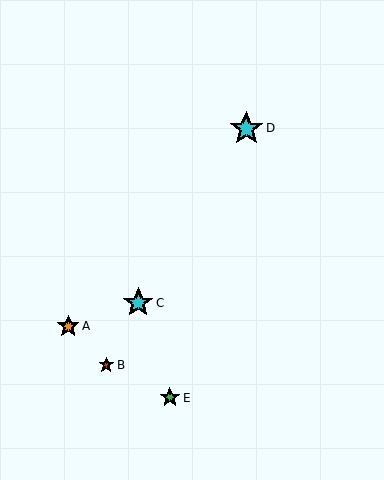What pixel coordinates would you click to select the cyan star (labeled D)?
Click at (246, 128) to select the cyan star D.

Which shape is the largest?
The cyan star (labeled D) is the largest.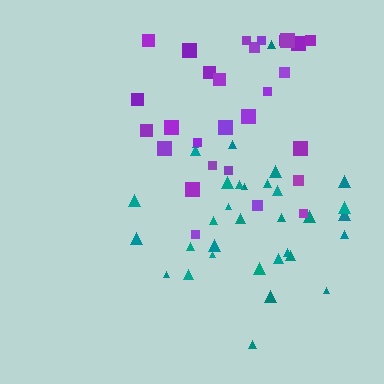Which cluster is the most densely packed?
Teal.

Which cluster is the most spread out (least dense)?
Purple.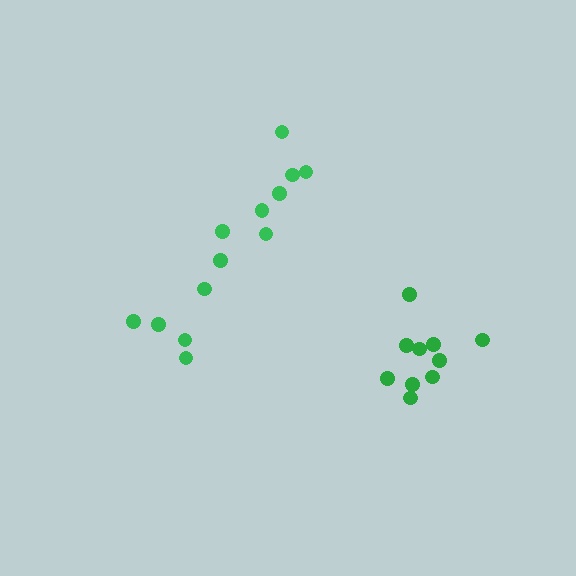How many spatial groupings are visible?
There are 3 spatial groupings.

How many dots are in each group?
Group 1: 7 dots, Group 2: 6 dots, Group 3: 10 dots (23 total).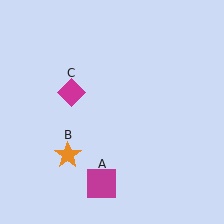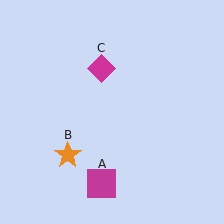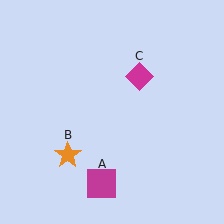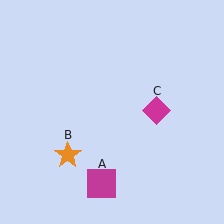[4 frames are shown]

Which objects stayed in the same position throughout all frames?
Magenta square (object A) and orange star (object B) remained stationary.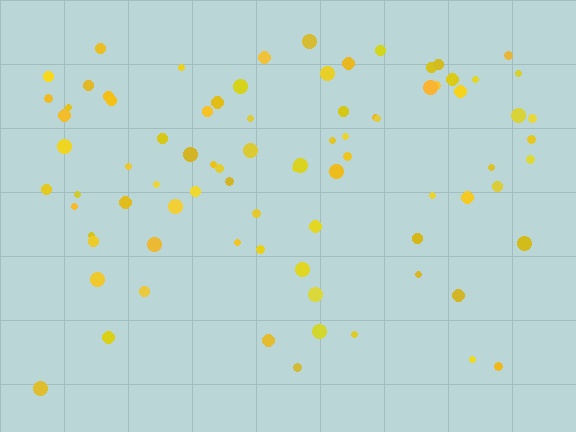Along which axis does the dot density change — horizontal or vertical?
Vertical.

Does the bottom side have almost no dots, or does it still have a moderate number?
Still a moderate number, just noticeably fewer than the top.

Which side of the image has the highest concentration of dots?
The top.